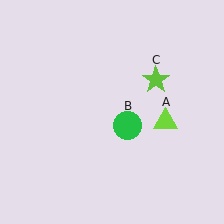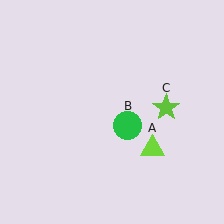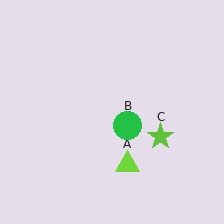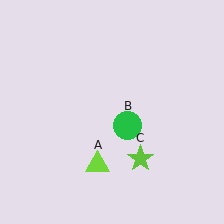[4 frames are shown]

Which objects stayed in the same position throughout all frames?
Green circle (object B) remained stationary.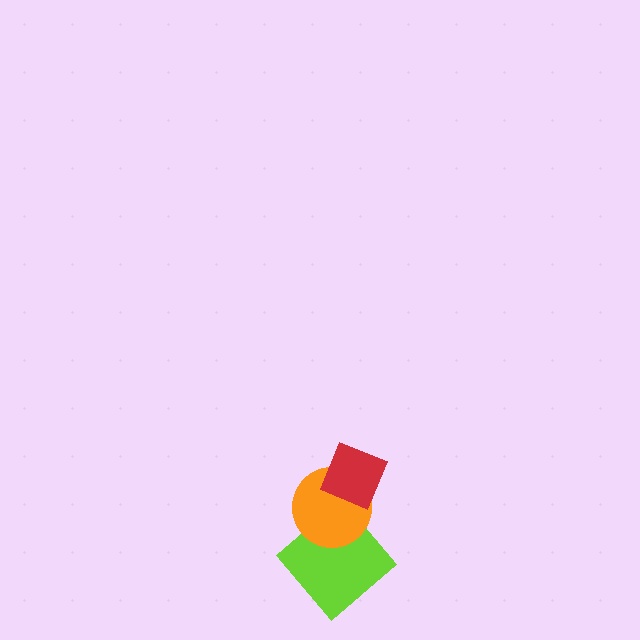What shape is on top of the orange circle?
The red diamond is on top of the orange circle.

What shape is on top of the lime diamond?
The orange circle is on top of the lime diamond.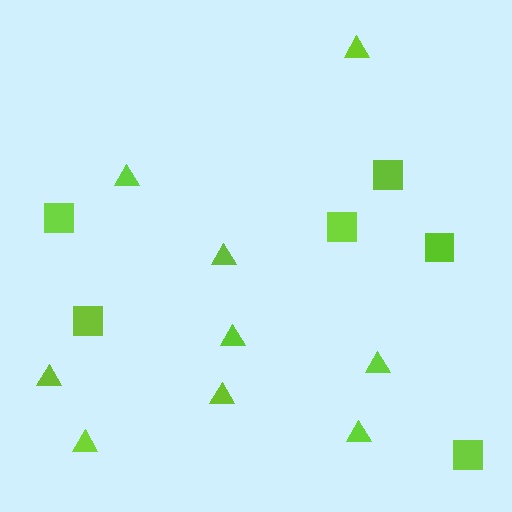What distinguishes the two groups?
There are 2 groups: one group of triangles (9) and one group of squares (6).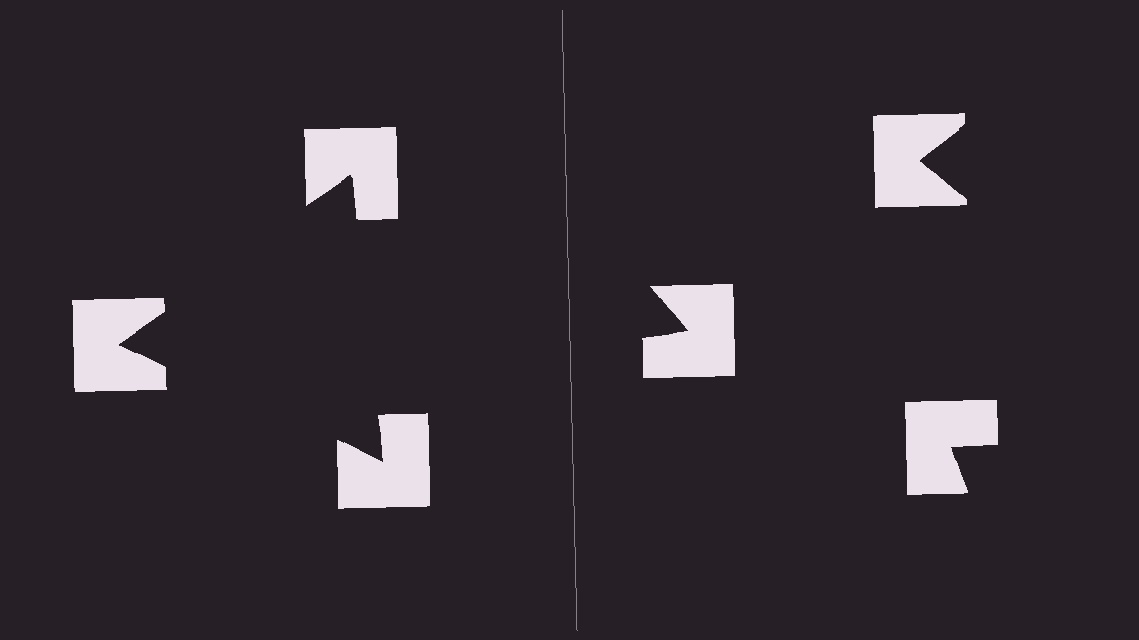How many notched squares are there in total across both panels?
6 — 3 on each side.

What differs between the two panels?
The notched squares are positioned identically on both sides; only the wedge orientations differ. On the left they align to a triangle; on the right they are misaligned.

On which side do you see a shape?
An illusory triangle appears on the left side. On the right side the wedge cuts are rotated, so no coherent shape forms.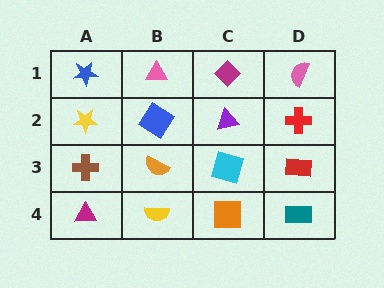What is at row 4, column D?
A teal rectangle.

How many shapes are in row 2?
4 shapes.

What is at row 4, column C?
An orange square.